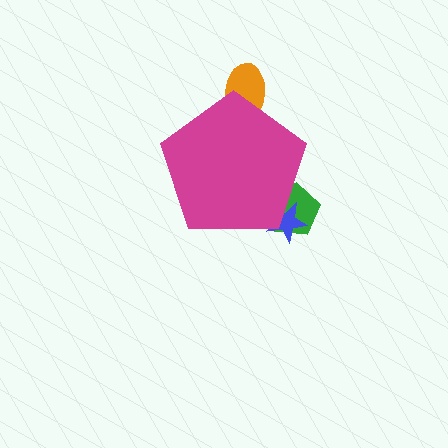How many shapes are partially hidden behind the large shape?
3 shapes are partially hidden.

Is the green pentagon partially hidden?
Yes, the green pentagon is partially hidden behind the magenta pentagon.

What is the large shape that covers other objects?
A magenta pentagon.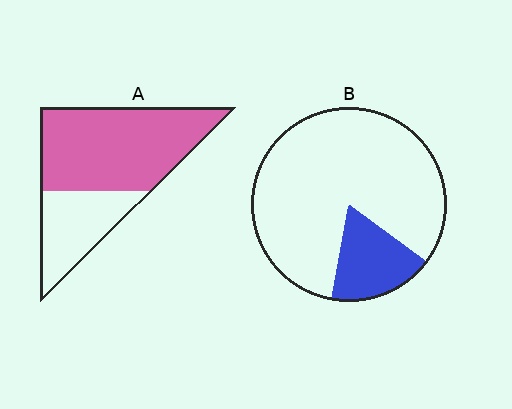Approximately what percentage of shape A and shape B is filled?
A is approximately 70% and B is approximately 20%.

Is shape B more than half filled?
No.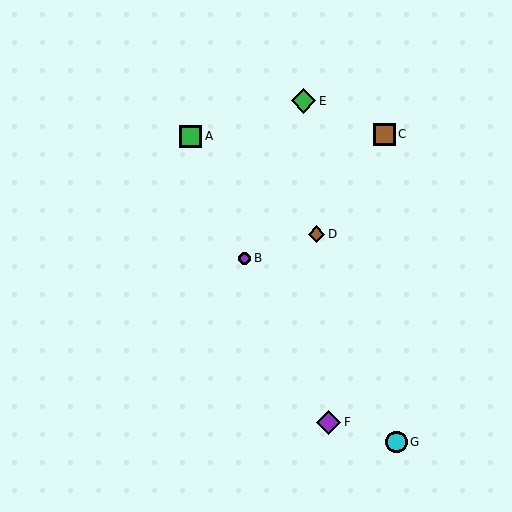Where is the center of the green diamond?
The center of the green diamond is at (303, 101).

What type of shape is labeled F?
Shape F is a purple diamond.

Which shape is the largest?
The purple diamond (labeled F) is the largest.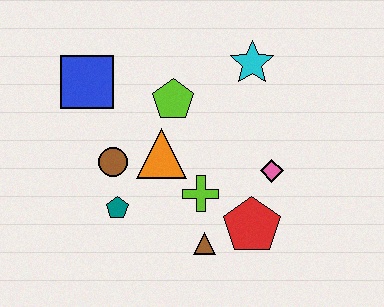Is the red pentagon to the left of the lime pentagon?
No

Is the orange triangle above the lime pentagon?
No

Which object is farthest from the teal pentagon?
The cyan star is farthest from the teal pentagon.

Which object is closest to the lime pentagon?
The orange triangle is closest to the lime pentagon.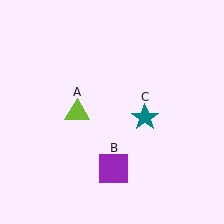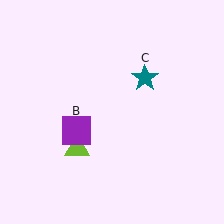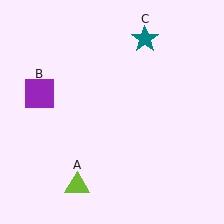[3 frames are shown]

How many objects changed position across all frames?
3 objects changed position: lime triangle (object A), purple square (object B), teal star (object C).